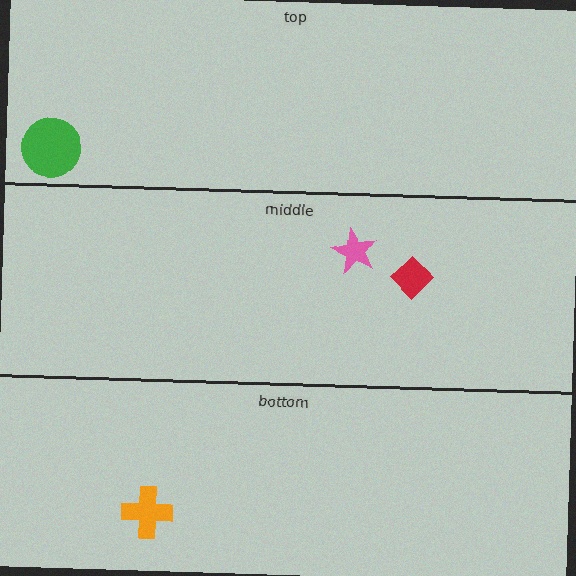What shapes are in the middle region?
The pink star, the red diamond.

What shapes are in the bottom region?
The orange cross.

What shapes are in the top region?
The green circle.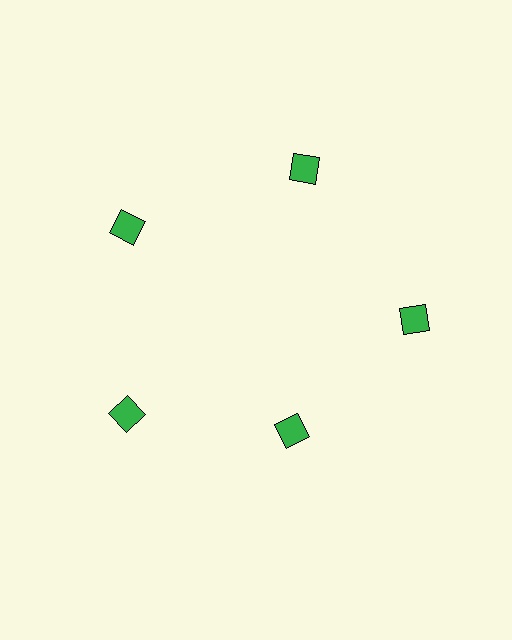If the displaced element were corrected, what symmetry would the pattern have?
It would have 5-fold rotational symmetry — the pattern would map onto itself every 72 degrees.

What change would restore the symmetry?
The symmetry would be restored by moving it outward, back onto the ring so that all 5 squares sit at equal angles and equal distance from the center.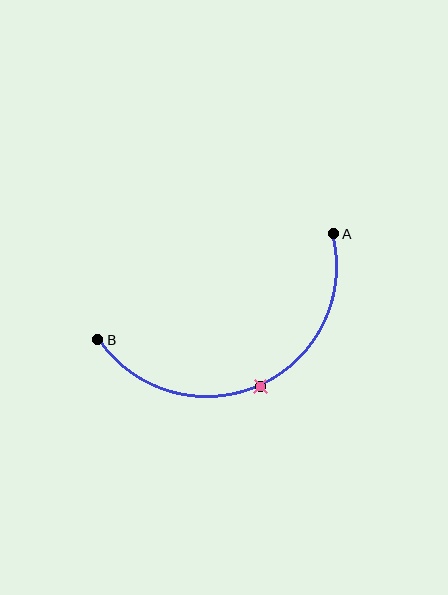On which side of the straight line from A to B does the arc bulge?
The arc bulges below the straight line connecting A and B.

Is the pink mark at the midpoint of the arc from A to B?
Yes. The pink mark lies on the arc at equal arc-length from both A and B — it is the arc midpoint.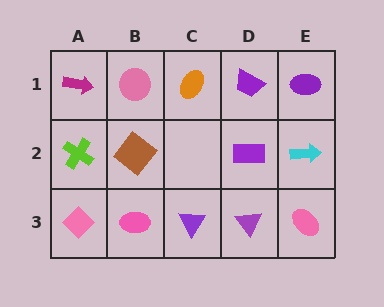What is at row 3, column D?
A purple triangle.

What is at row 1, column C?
An orange ellipse.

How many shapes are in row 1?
5 shapes.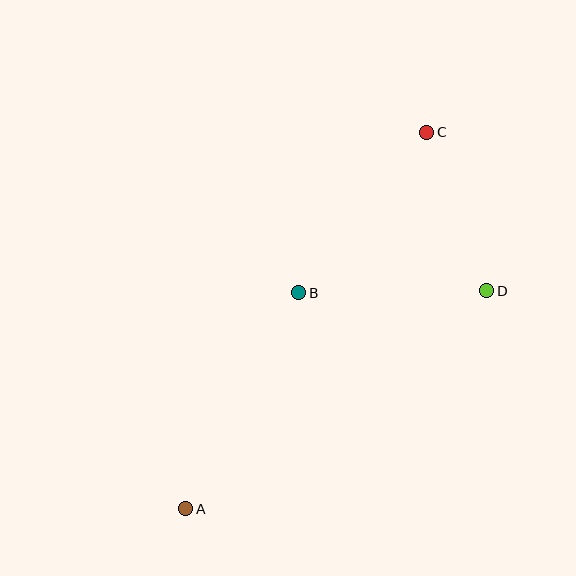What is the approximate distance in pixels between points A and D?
The distance between A and D is approximately 371 pixels.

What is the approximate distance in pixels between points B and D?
The distance between B and D is approximately 188 pixels.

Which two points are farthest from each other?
Points A and C are farthest from each other.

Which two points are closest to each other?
Points C and D are closest to each other.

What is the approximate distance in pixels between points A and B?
The distance between A and B is approximately 244 pixels.